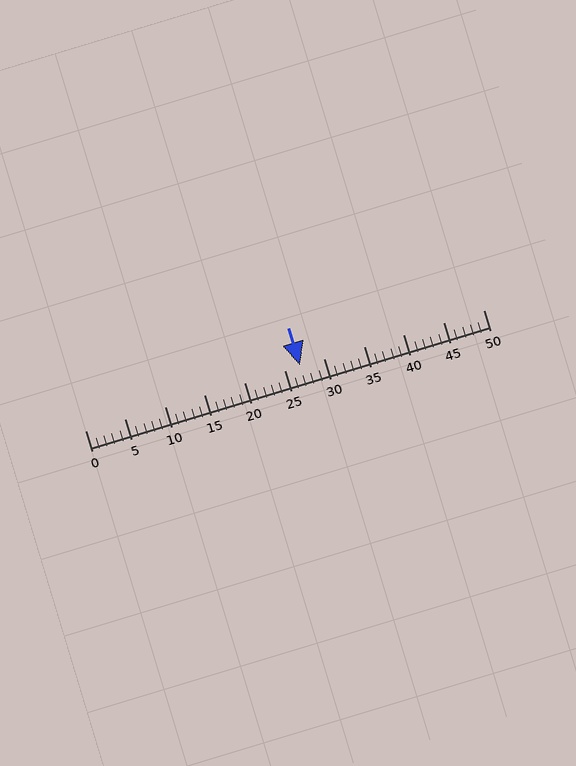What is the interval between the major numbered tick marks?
The major tick marks are spaced 5 units apart.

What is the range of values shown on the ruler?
The ruler shows values from 0 to 50.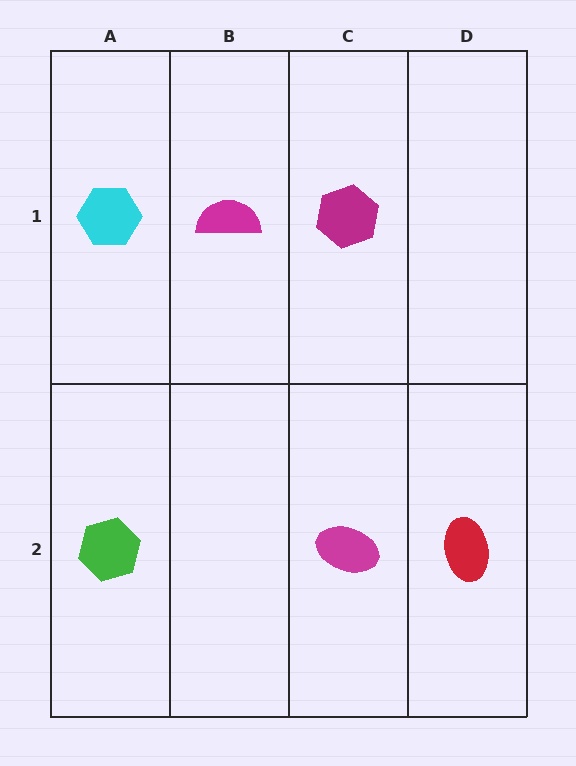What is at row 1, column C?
A magenta hexagon.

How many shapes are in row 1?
3 shapes.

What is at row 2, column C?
A magenta ellipse.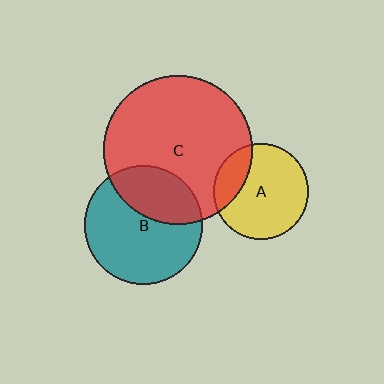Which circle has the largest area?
Circle C (red).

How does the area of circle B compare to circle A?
Approximately 1.5 times.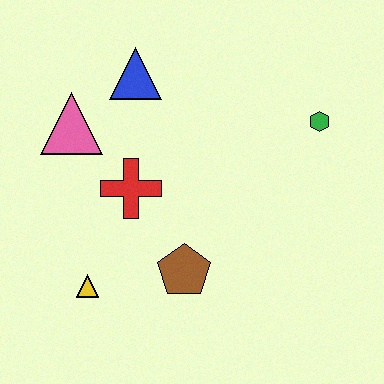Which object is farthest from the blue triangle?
The yellow triangle is farthest from the blue triangle.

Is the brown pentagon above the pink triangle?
No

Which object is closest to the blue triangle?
The pink triangle is closest to the blue triangle.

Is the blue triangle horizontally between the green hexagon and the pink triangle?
Yes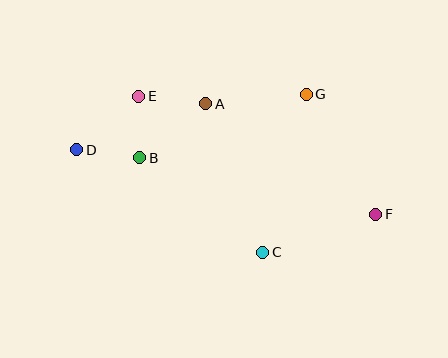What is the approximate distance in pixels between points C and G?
The distance between C and G is approximately 163 pixels.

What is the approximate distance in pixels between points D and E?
The distance between D and E is approximately 82 pixels.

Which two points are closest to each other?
Points B and E are closest to each other.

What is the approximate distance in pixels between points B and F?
The distance between B and F is approximately 243 pixels.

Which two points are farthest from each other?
Points D and F are farthest from each other.